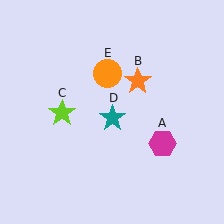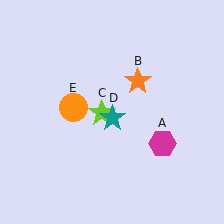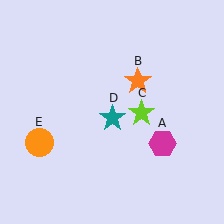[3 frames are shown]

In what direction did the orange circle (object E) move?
The orange circle (object E) moved down and to the left.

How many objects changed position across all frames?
2 objects changed position: lime star (object C), orange circle (object E).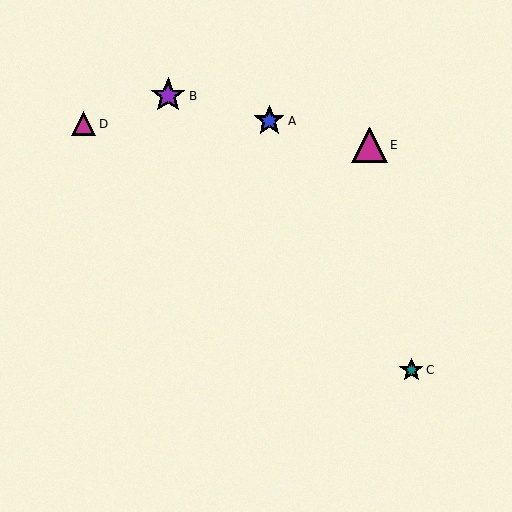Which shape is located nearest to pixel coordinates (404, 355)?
The teal star (labeled C) at (411, 370) is nearest to that location.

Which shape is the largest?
The purple star (labeled B) is the largest.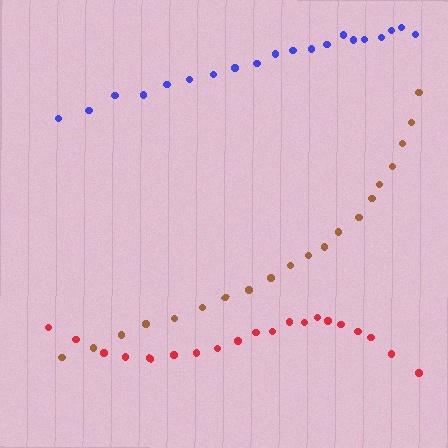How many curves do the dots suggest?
There are 3 distinct paths.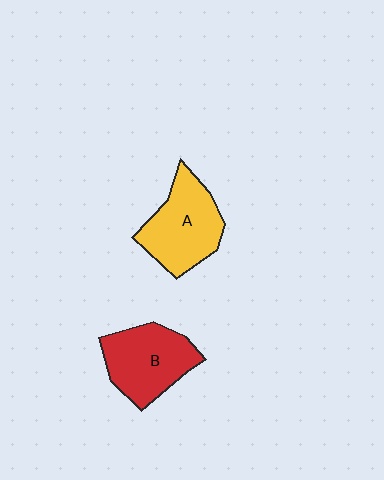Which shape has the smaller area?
Shape B (red).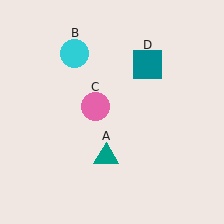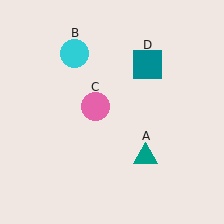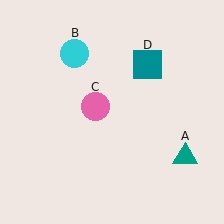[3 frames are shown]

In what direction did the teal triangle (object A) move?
The teal triangle (object A) moved right.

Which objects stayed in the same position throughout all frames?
Cyan circle (object B) and pink circle (object C) and teal square (object D) remained stationary.